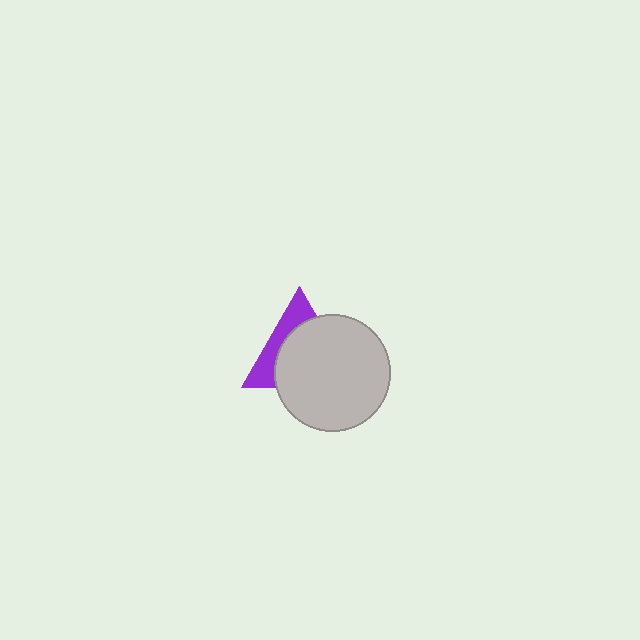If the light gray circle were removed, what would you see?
You would see the complete purple triangle.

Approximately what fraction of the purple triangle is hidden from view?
Roughly 65% of the purple triangle is hidden behind the light gray circle.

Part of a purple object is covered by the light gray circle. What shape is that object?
It is a triangle.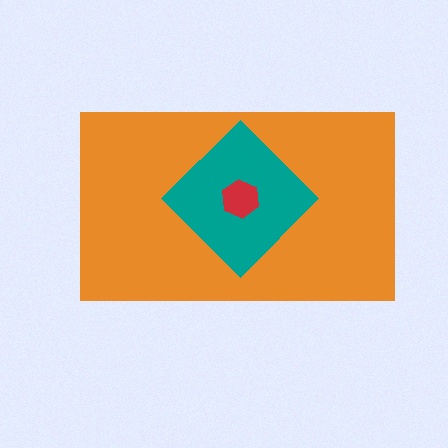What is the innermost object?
The red hexagon.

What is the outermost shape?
The orange rectangle.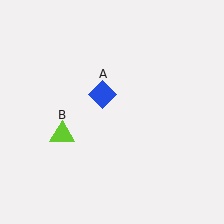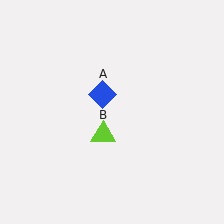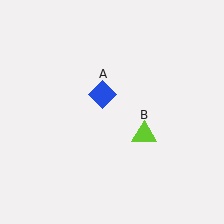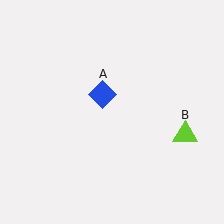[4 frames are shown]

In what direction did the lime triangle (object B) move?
The lime triangle (object B) moved right.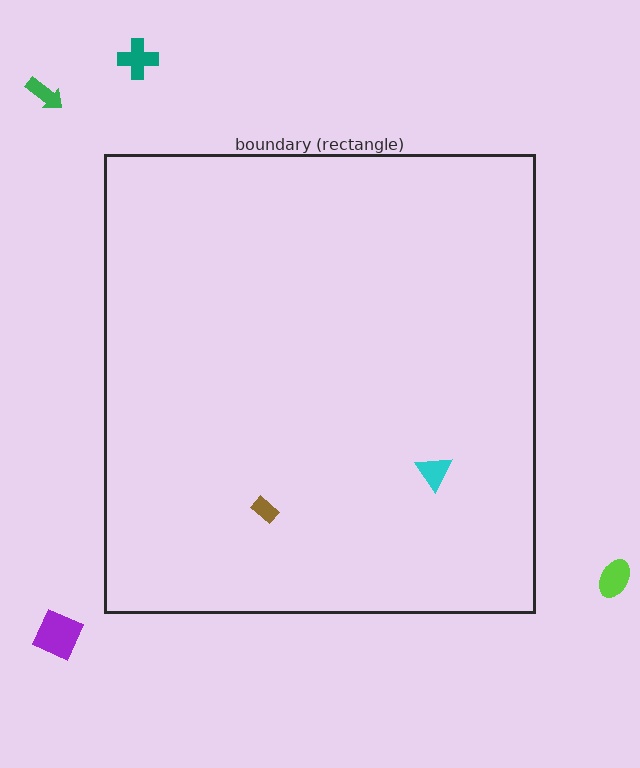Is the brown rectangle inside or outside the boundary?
Inside.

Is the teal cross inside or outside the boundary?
Outside.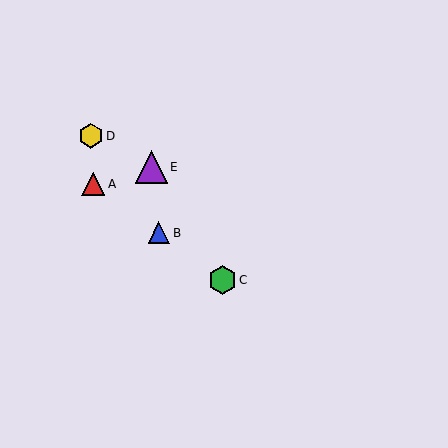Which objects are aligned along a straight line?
Objects A, B, C are aligned along a straight line.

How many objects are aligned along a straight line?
3 objects (A, B, C) are aligned along a straight line.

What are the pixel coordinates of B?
Object B is at (159, 233).